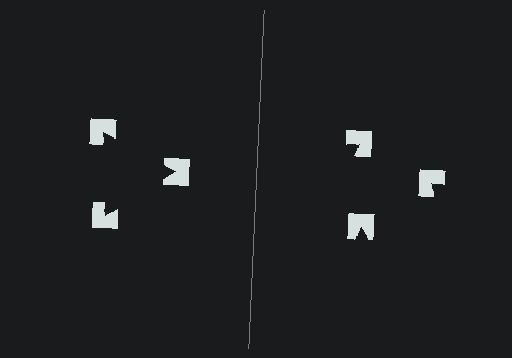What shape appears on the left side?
An illusory triangle.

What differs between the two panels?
The notched squares are positioned identically on both sides; only the wedge orientations differ. On the left they align to a triangle; on the right they are misaligned.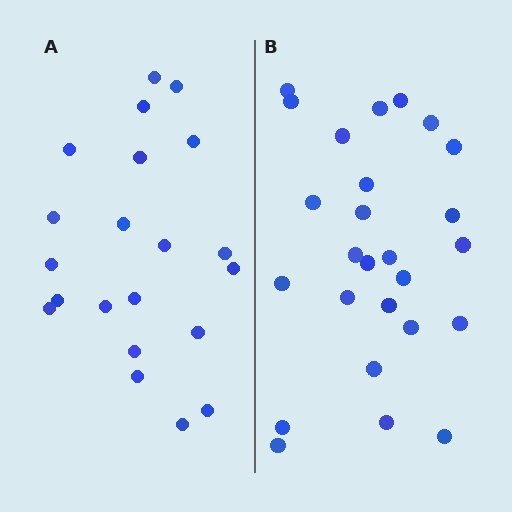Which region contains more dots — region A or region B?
Region B (the right region) has more dots.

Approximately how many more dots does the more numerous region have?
Region B has about 5 more dots than region A.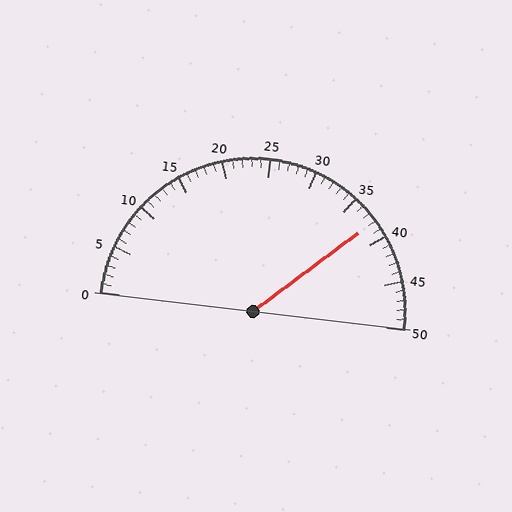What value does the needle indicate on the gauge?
The needle indicates approximately 38.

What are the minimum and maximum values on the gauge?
The gauge ranges from 0 to 50.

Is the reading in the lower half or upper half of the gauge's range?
The reading is in the upper half of the range (0 to 50).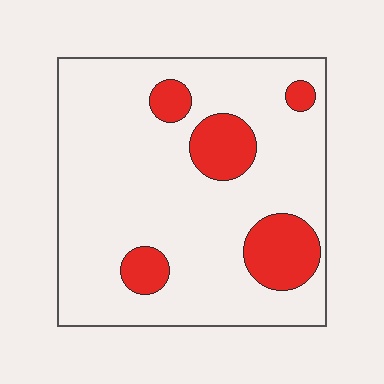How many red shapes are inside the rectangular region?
5.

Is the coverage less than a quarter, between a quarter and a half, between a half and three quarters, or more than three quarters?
Less than a quarter.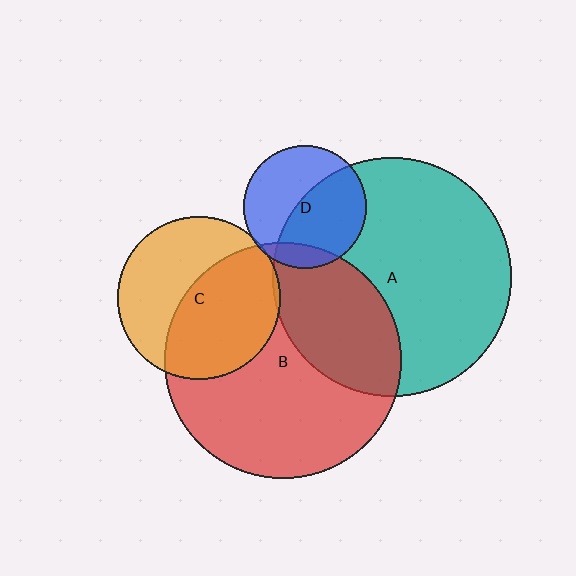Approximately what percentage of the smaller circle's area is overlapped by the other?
Approximately 30%.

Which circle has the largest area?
Circle A (teal).